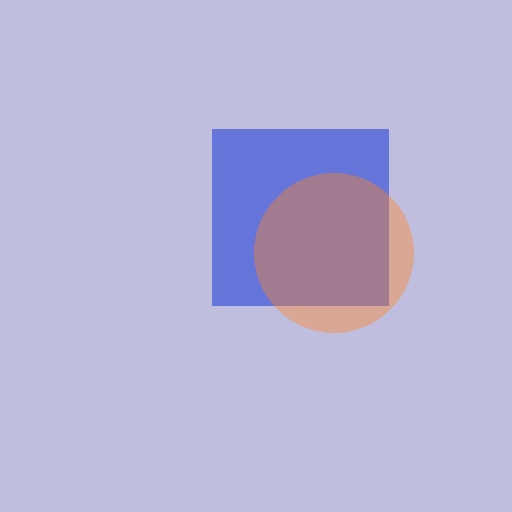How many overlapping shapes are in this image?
There are 2 overlapping shapes in the image.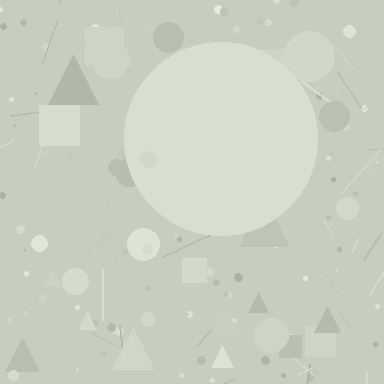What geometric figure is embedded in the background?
A circle is embedded in the background.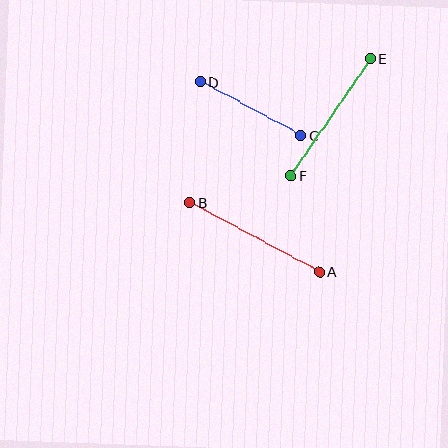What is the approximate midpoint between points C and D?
The midpoint is at approximately (251, 109) pixels.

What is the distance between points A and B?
The distance is approximately 147 pixels.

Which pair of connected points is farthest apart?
Points A and B are farthest apart.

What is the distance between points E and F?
The distance is approximately 142 pixels.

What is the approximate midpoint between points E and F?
The midpoint is at approximately (330, 117) pixels.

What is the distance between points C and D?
The distance is approximately 114 pixels.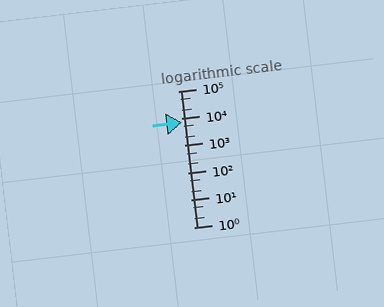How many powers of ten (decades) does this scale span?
The scale spans 5 decades, from 1 to 100000.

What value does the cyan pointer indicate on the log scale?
The pointer indicates approximately 7000.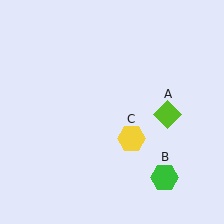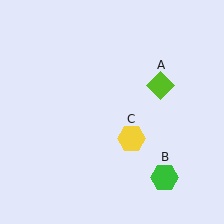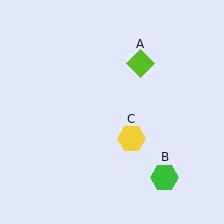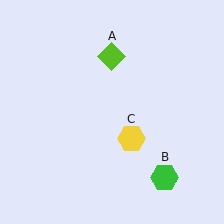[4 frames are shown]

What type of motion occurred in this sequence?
The lime diamond (object A) rotated counterclockwise around the center of the scene.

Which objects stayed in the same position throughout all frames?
Green hexagon (object B) and yellow hexagon (object C) remained stationary.